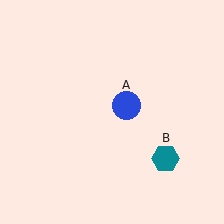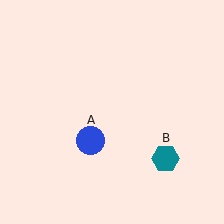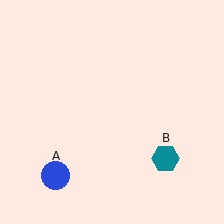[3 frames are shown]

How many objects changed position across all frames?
1 object changed position: blue circle (object A).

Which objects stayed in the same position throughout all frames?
Teal hexagon (object B) remained stationary.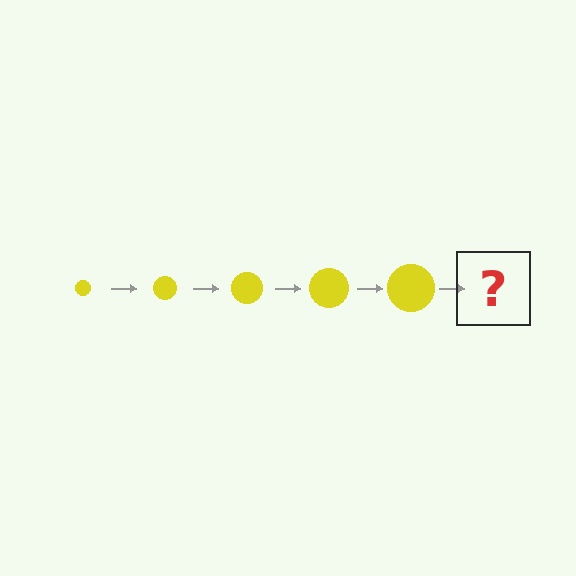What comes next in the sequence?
The next element should be a yellow circle, larger than the previous one.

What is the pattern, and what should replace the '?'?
The pattern is that the circle gets progressively larger each step. The '?' should be a yellow circle, larger than the previous one.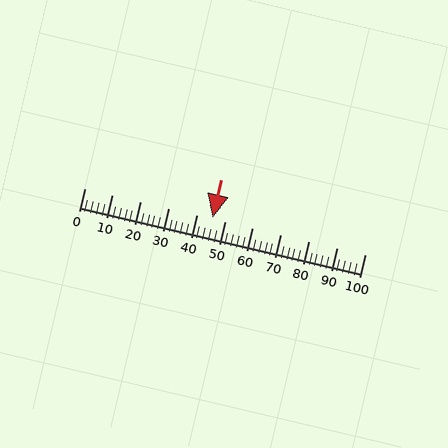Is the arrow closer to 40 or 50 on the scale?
The arrow is closer to 50.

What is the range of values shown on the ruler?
The ruler shows values from 0 to 100.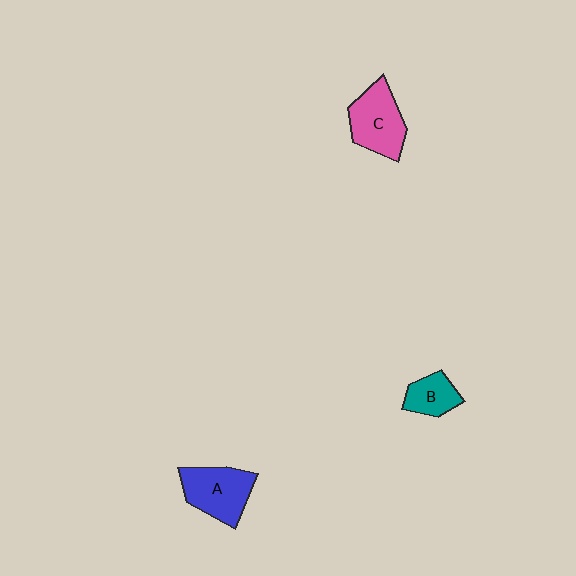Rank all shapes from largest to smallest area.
From largest to smallest: C (pink), A (blue), B (teal).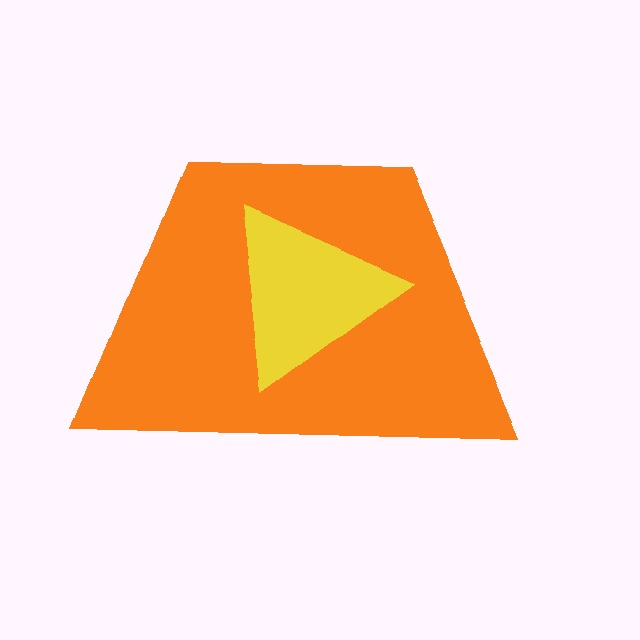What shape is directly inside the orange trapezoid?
The yellow triangle.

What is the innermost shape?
The yellow triangle.